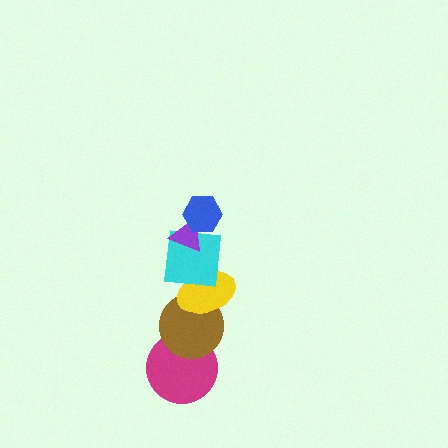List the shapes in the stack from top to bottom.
From top to bottom: the blue hexagon, the purple triangle, the cyan square, the yellow ellipse, the brown circle, the magenta circle.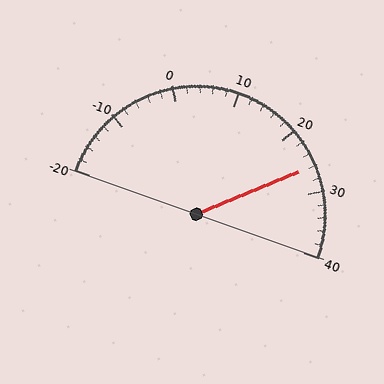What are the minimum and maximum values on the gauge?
The gauge ranges from -20 to 40.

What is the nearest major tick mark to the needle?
The nearest major tick mark is 30.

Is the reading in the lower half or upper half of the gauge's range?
The reading is in the upper half of the range (-20 to 40).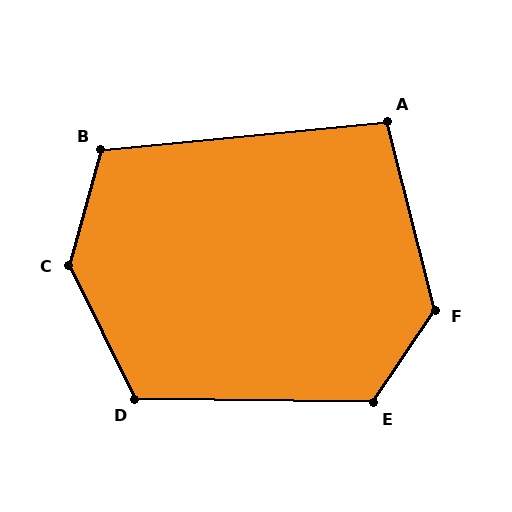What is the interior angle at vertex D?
Approximately 117 degrees (obtuse).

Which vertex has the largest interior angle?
C, at approximately 138 degrees.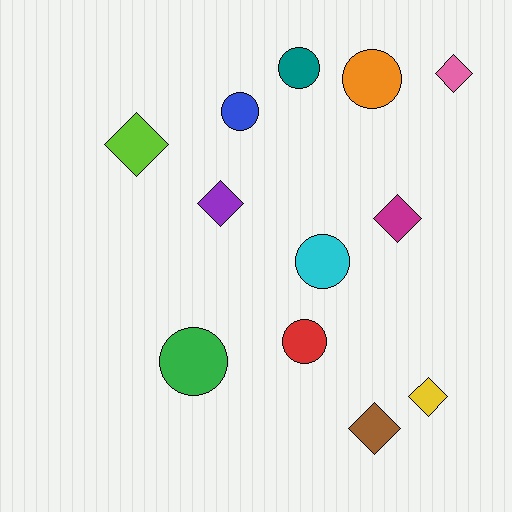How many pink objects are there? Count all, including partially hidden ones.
There is 1 pink object.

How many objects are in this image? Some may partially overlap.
There are 12 objects.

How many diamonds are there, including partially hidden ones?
There are 6 diamonds.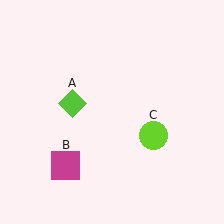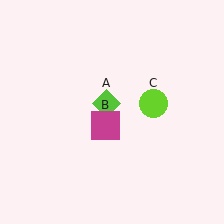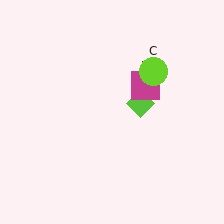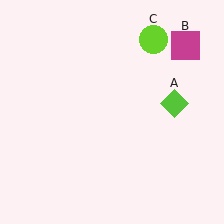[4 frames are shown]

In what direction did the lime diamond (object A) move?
The lime diamond (object A) moved right.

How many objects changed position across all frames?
3 objects changed position: lime diamond (object A), magenta square (object B), lime circle (object C).